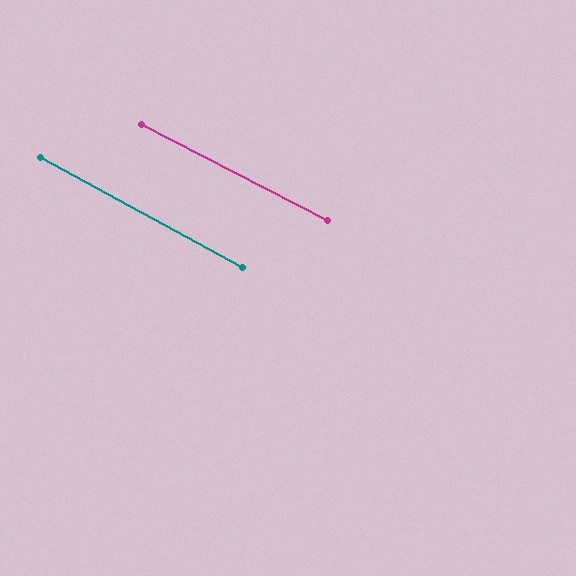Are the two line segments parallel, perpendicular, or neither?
Parallel — their directions differ by only 1.1°.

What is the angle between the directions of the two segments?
Approximately 1 degree.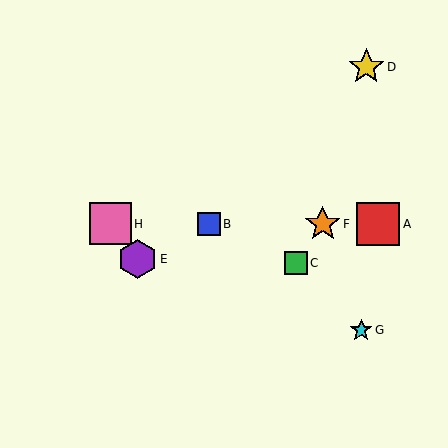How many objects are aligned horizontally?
4 objects (A, B, F, H) are aligned horizontally.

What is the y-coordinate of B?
Object B is at y≈224.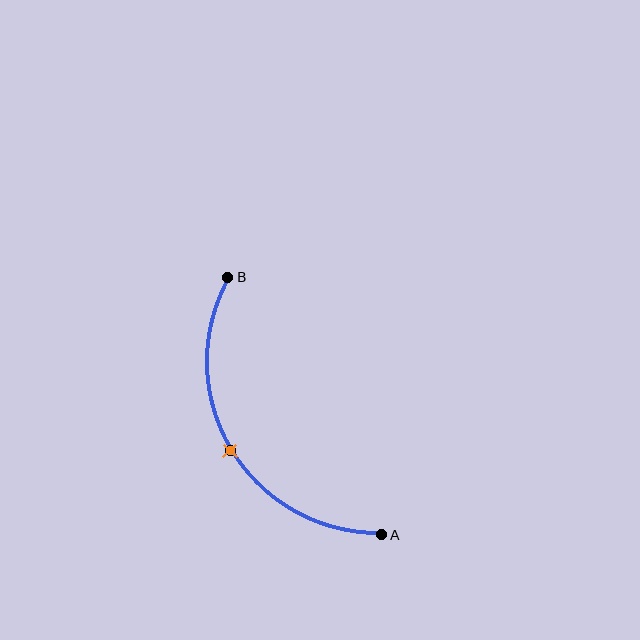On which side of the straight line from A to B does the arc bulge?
The arc bulges to the left of the straight line connecting A and B.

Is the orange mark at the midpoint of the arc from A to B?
Yes. The orange mark lies on the arc at equal arc-length from both A and B — it is the arc midpoint.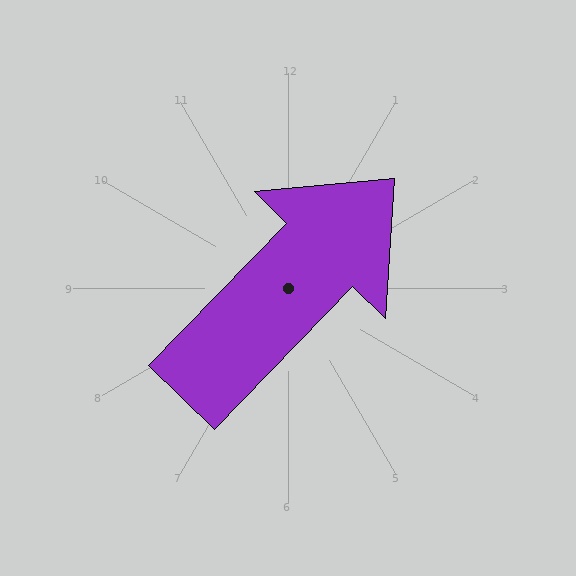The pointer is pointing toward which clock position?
Roughly 1 o'clock.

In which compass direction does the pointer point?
Northeast.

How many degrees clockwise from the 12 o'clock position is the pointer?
Approximately 44 degrees.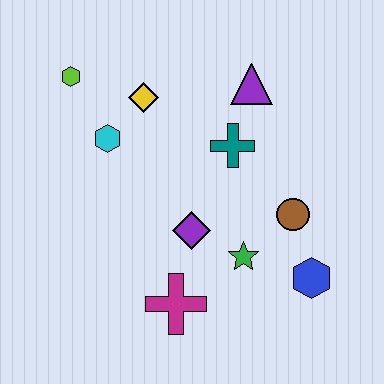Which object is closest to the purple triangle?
The teal cross is closest to the purple triangle.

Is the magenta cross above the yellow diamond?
No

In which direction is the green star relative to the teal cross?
The green star is below the teal cross.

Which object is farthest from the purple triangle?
The magenta cross is farthest from the purple triangle.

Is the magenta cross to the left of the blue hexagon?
Yes